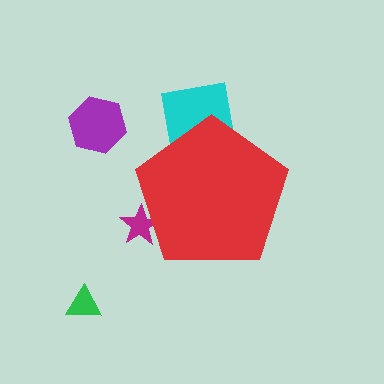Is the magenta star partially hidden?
Yes, the magenta star is partially hidden behind the red pentagon.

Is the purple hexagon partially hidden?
No, the purple hexagon is fully visible.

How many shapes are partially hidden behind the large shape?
2 shapes are partially hidden.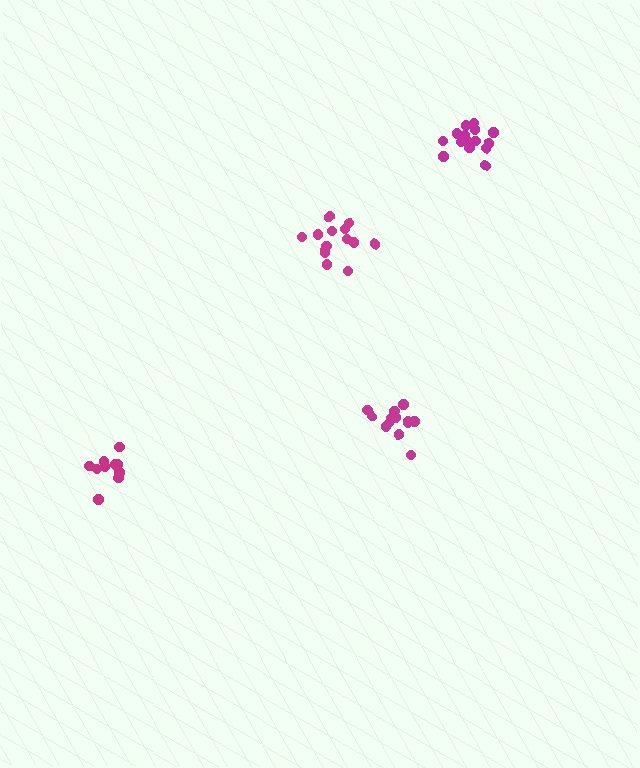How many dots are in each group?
Group 1: 15 dots, Group 2: 14 dots, Group 3: 16 dots, Group 4: 12 dots (57 total).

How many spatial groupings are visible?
There are 4 spatial groupings.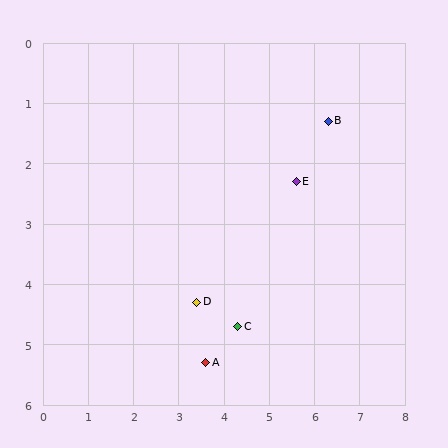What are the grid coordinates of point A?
Point A is at approximately (3.6, 5.3).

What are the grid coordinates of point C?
Point C is at approximately (4.3, 4.7).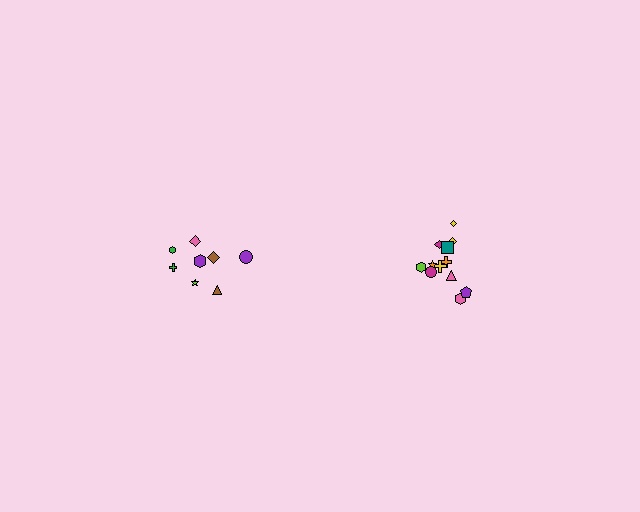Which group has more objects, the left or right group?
The right group.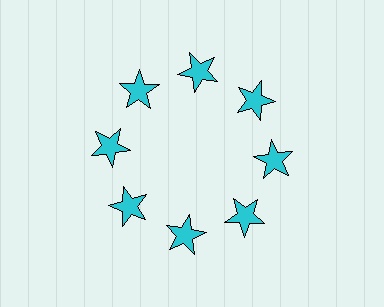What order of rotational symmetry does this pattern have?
This pattern has 8-fold rotational symmetry.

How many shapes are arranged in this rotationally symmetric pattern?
There are 8 shapes, arranged in 8 groups of 1.